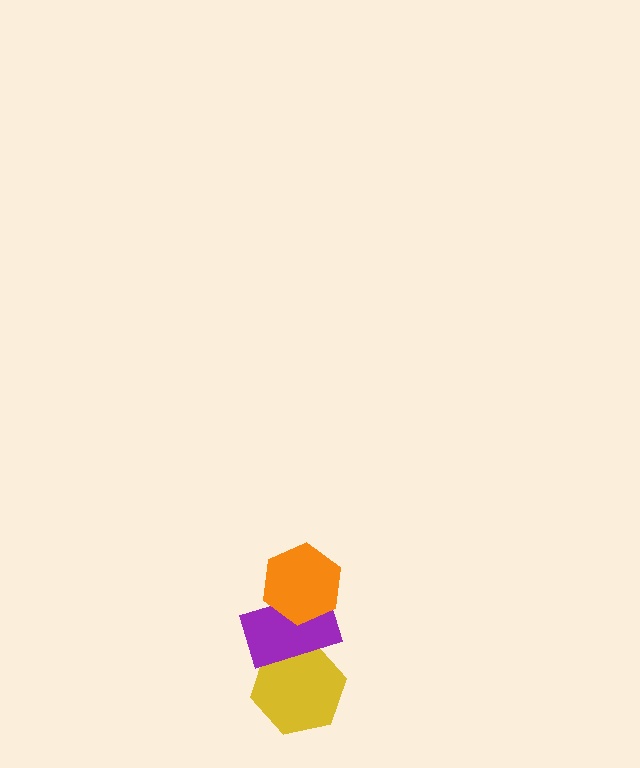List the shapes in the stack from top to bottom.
From top to bottom: the orange hexagon, the purple rectangle, the yellow hexagon.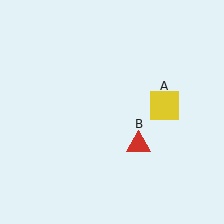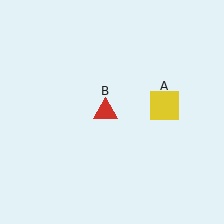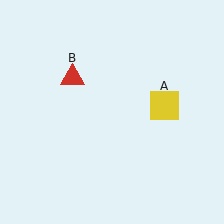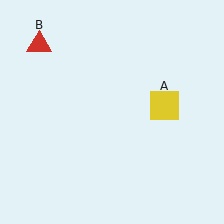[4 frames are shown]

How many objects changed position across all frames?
1 object changed position: red triangle (object B).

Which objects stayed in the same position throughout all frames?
Yellow square (object A) remained stationary.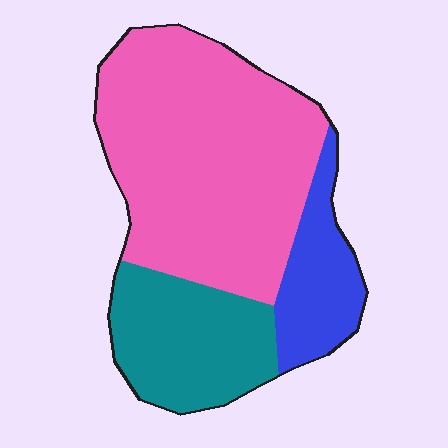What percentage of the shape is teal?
Teal covers about 25% of the shape.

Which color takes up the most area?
Pink, at roughly 60%.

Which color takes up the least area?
Blue, at roughly 15%.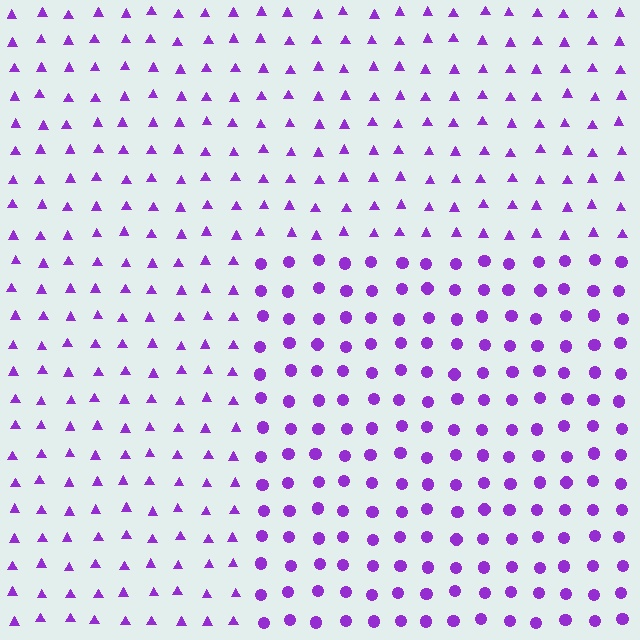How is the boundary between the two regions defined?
The boundary is defined by a change in element shape: circles inside vs. triangles outside. All elements share the same color and spacing.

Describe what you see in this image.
The image is filled with small purple elements arranged in a uniform grid. A rectangle-shaped region contains circles, while the surrounding area contains triangles. The boundary is defined purely by the change in element shape.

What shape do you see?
I see a rectangle.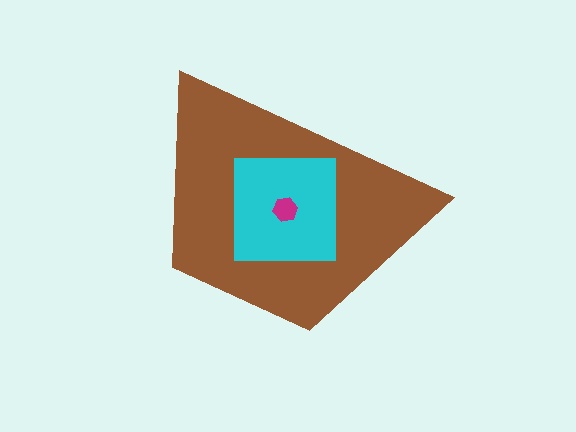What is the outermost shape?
The brown trapezoid.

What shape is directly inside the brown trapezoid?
The cyan square.